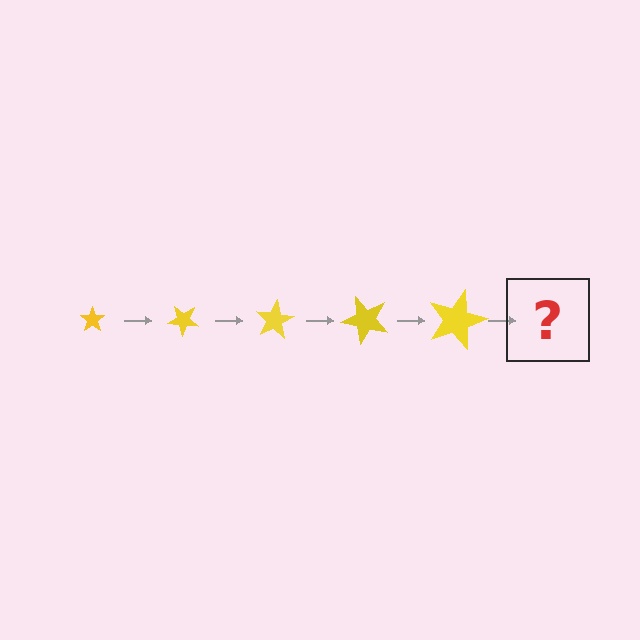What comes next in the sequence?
The next element should be a star, larger than the previous one and rotated 200 degrees from the start.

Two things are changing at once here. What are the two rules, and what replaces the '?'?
The two rules are that the star grows larger each step and it rotates 40 degrees each step. The '?' should be a star, larger than the previous one and rotated 200 degrees from the start.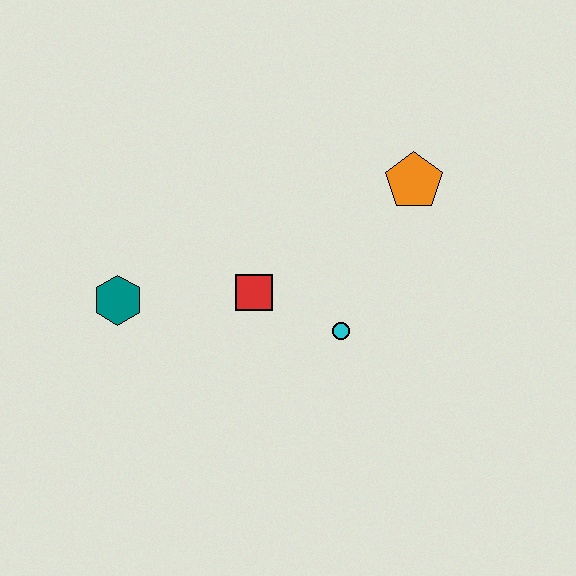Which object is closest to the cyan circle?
The red square is closest to the cyan circle.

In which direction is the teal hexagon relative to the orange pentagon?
The teal hexagon is to the left of the orange pentagon.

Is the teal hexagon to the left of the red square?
Yes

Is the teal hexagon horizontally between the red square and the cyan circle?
No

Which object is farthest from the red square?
The orange pentagon is farthest from the red square.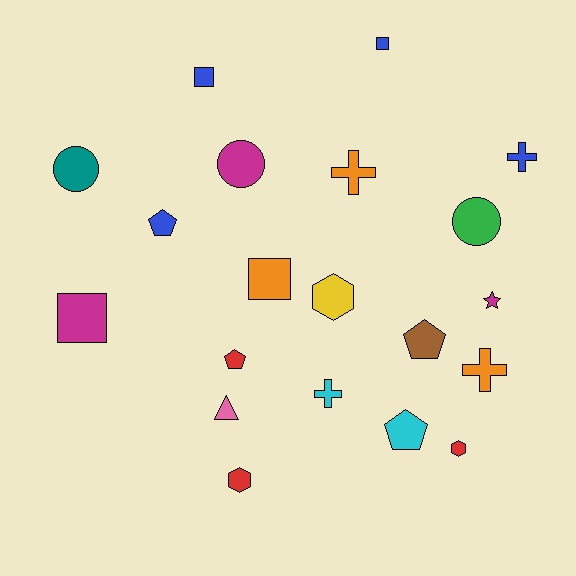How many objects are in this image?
There are 20 objects.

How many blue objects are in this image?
There are 4 blue objects.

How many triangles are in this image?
There is 1 triangle.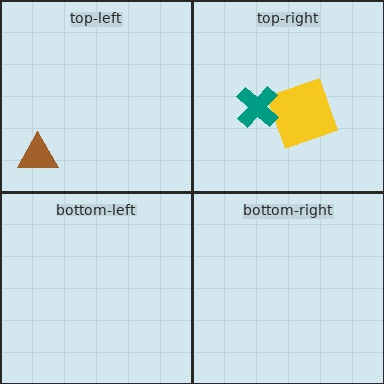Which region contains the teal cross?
The top-right region.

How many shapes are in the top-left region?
1.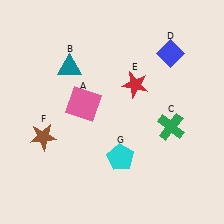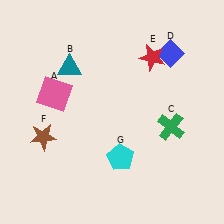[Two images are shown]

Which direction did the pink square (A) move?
The pink square (A) moved left.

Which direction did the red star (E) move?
The red star (E) moved up.